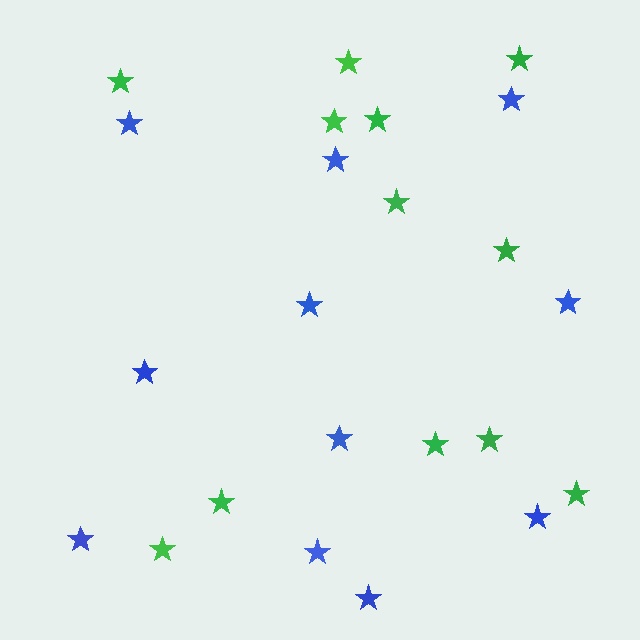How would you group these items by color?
There are 2 groups: one group of green stars (12) and one group of blue stars (11).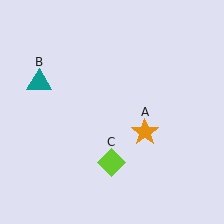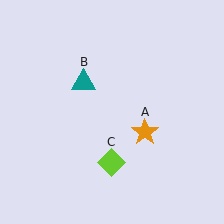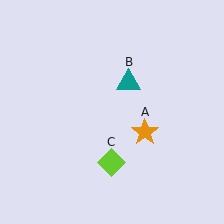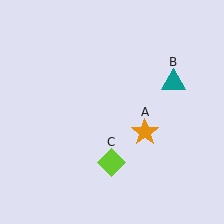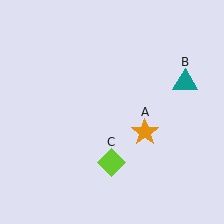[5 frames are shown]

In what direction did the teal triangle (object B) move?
The teal triangle (object B) moved right.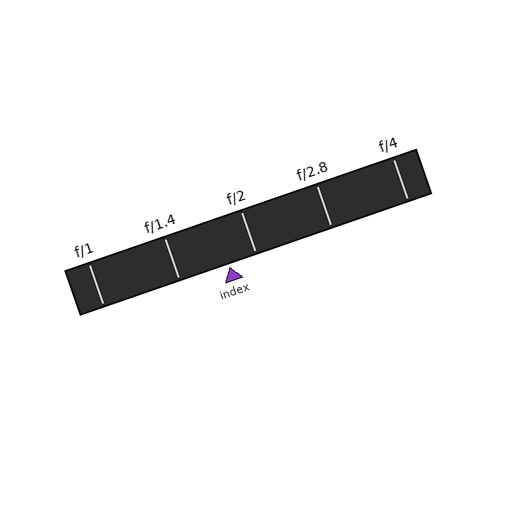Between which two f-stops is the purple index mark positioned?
The index mark is between f/1.4 and f/2.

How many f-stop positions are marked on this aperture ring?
There are 5 f-stop positions marked.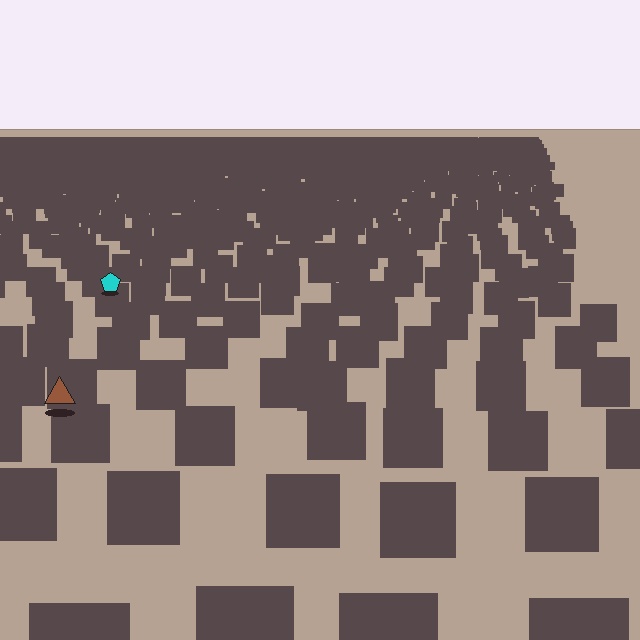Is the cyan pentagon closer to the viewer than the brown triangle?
No. The brown triangle is closer — you can tell from the texture gradient: the ground texture is coarser near it.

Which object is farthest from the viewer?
The cyan pentagon is farthest from the viewer. It appears smaller and the ground texture around it is denser.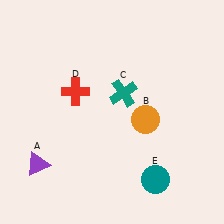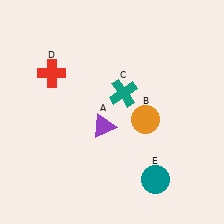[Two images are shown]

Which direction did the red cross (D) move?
The red cross (D) moved left.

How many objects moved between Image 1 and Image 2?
2 objects moved between the two images.